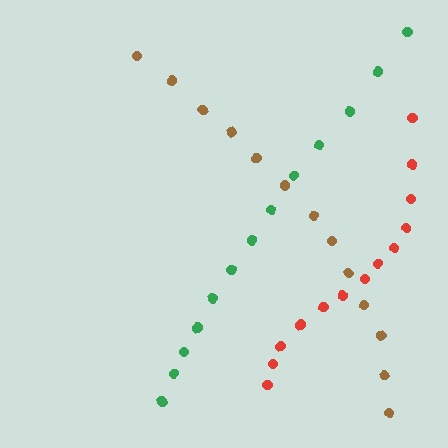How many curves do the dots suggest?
There are 3 distinct paths.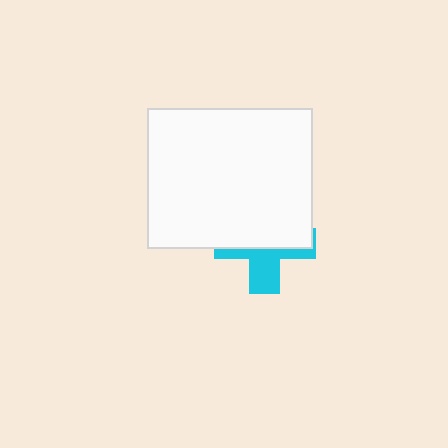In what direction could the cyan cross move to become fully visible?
The cyan cross could move down. That would shift it out from behind the white rectangle entirely.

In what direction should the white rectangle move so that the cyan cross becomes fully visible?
The white rectangle should move up. That is the shortest direction to clear the overlap and leave the cyan cross fully visible.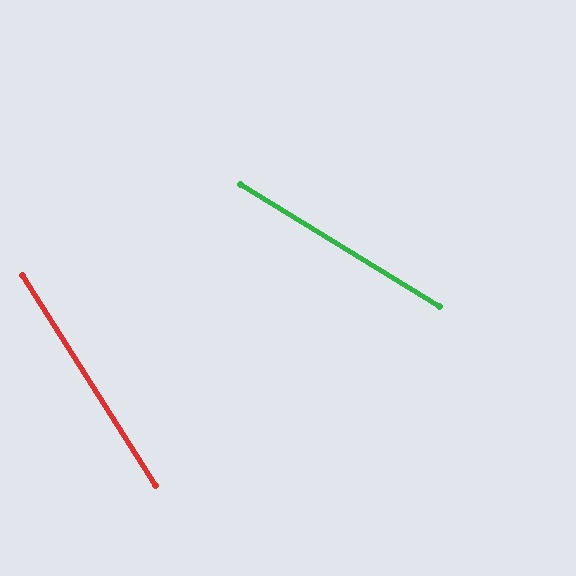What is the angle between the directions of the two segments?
Approximately 26 degrees.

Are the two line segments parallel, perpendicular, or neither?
Neither parallel nor perpendicular — they differ by about 26°.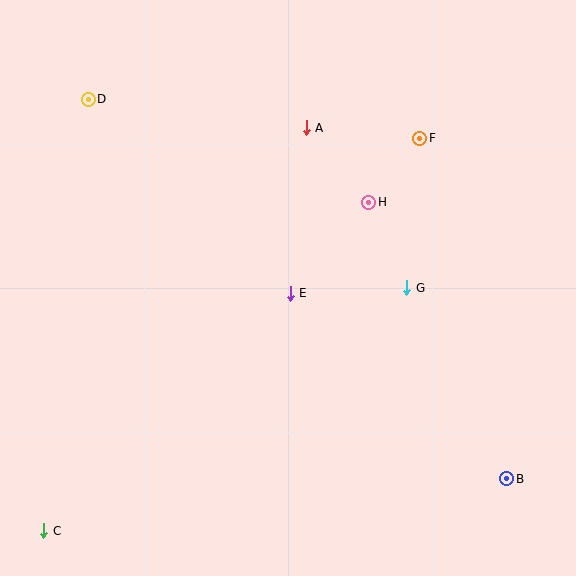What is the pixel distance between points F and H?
The distance between F and H is 82 pixels.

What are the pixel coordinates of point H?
Point H is at (369, 202).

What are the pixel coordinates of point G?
Point G is at (407, 288).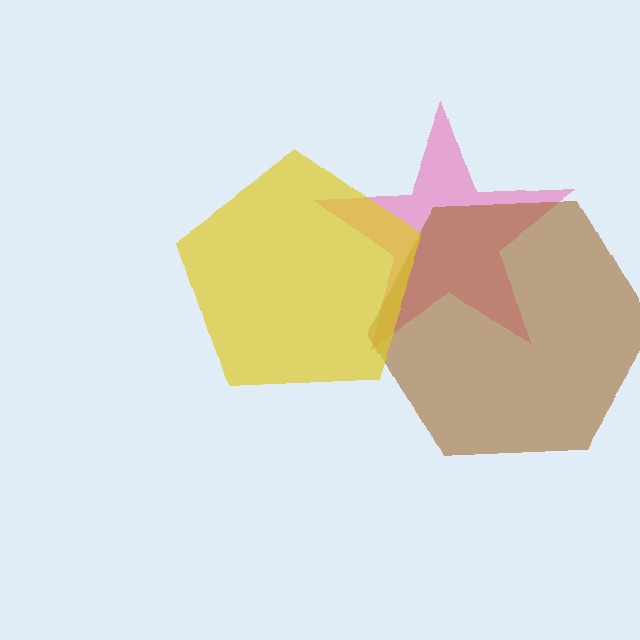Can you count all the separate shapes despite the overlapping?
Yes, there are 3 separate shapes.